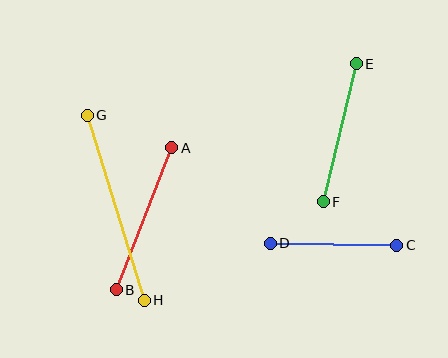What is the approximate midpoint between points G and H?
The midpoint is at approximately (116, 208) pixels.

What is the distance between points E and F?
The distance is approximately 142 pixels.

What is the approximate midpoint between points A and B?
The midpoint is at approximately (144, 219) pixels.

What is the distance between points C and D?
The distance is approximately 126 pixels.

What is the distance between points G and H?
The distance is approximately 193 pixels.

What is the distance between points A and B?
The distance is approximately 153 pixels.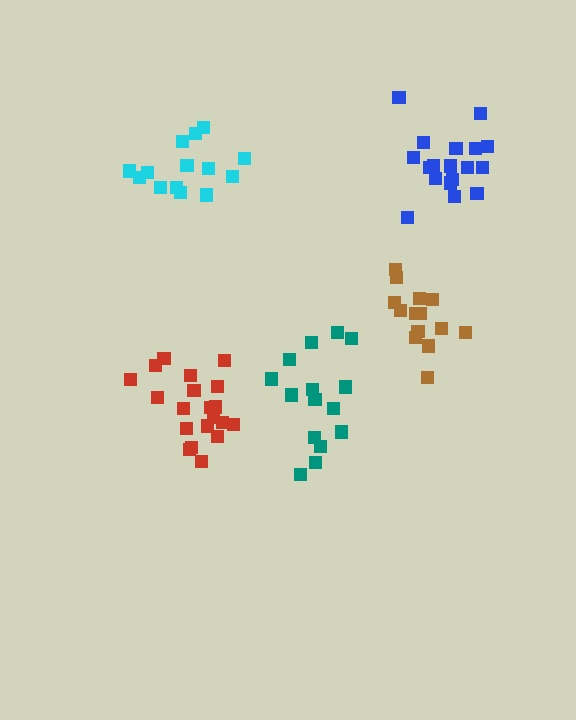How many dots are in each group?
Group 1: 18 dots, Group 2: 14 dots, Group 3: 20 dots, Group 4: 14 dots, Group 5: 15 dots (81 total).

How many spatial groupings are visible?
There are 5 spatial groupings.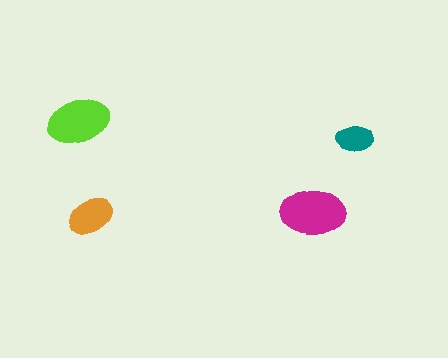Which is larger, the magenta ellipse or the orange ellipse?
The magenta one.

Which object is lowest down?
The orange ellipse is bottommost.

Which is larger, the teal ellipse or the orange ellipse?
The orange one.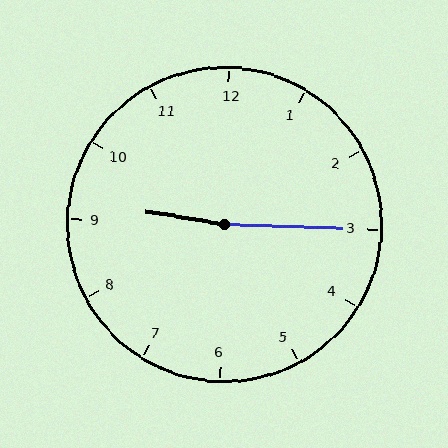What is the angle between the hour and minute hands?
Approximately 172 degrees.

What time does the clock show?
9:15.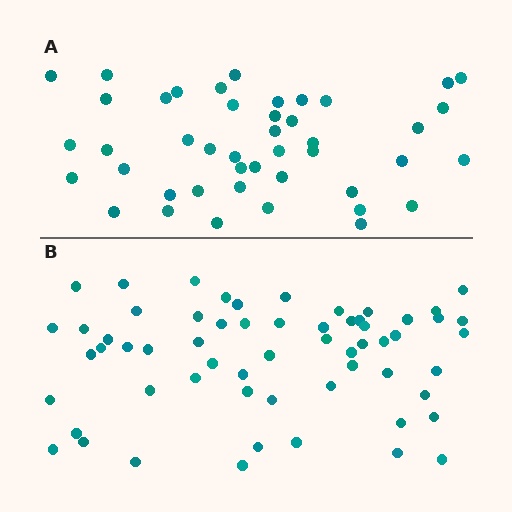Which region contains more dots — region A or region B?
Region B (the bottom region) has more dots.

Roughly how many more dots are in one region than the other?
Region B has approximately 15 more dots than region A.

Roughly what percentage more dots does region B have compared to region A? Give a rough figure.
About 35% more.